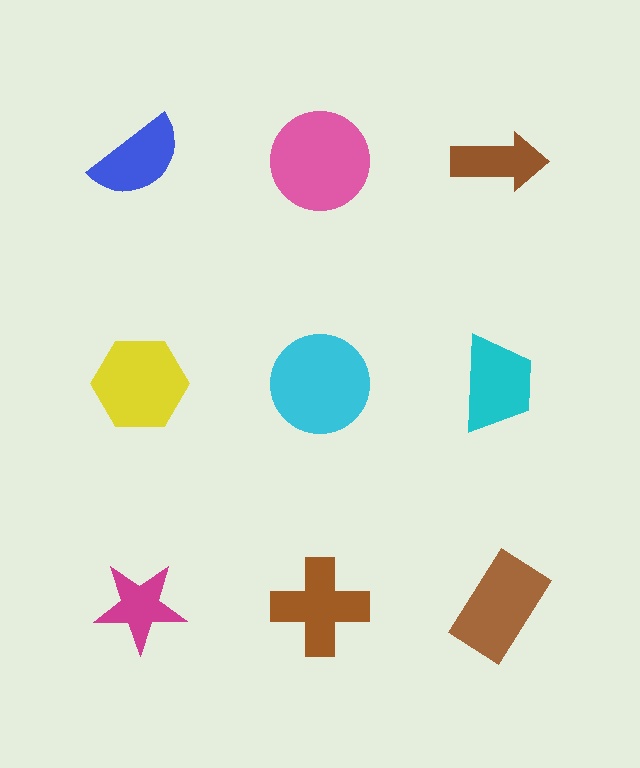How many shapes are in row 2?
3 shapes.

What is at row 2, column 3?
A cyan trapezoid.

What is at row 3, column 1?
A magenta star.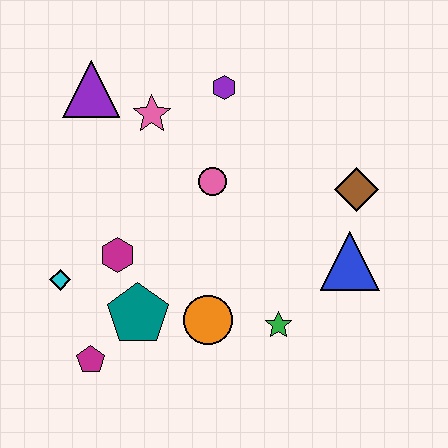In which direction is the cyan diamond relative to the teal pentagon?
The cyan diamond is to the left of the teal pentagon.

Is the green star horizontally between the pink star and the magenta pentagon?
No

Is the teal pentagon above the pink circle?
No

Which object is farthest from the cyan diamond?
The brown diamond is farthest from the cyan diamond.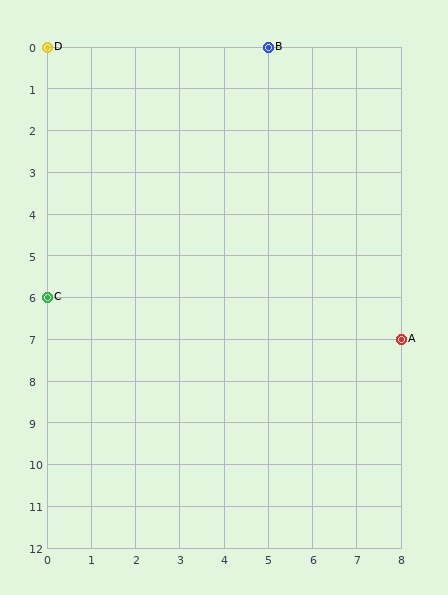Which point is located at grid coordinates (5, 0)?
Point B is at (5, 0).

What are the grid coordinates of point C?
Point C is at grid coordinates (0, 6).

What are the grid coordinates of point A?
Point A is at grid coordinates (8, 7).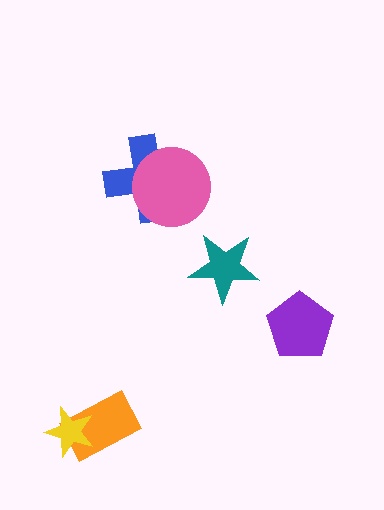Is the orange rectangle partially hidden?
Yes, it is partially covered by another shape.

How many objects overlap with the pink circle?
1 object overlaps with the pink circle.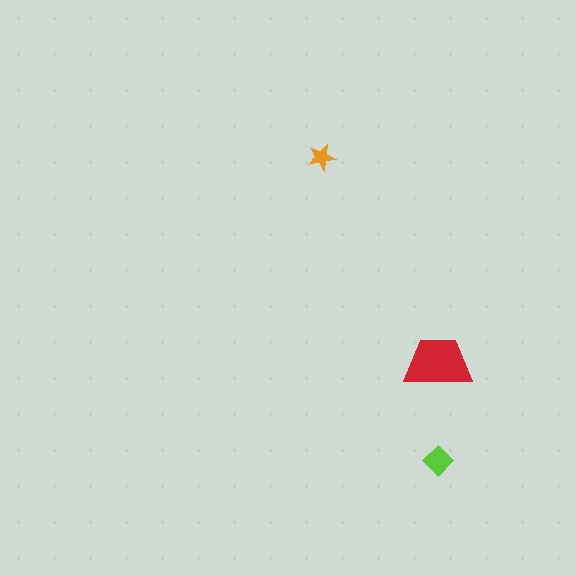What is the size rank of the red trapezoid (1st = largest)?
1st.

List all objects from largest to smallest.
The red trapezoid, the lime diamond, the orange star.